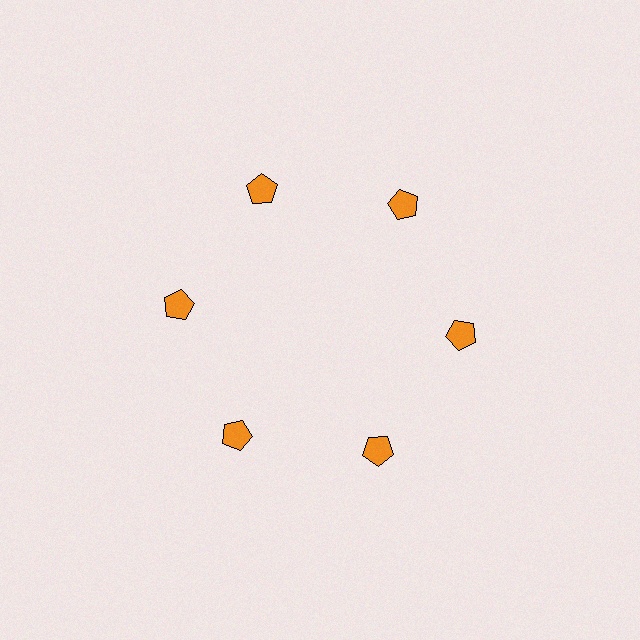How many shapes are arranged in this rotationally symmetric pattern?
There are 6 shapes, arranged in 6 groups of 1.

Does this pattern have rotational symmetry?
Yes, this pattern has 6-fold rotational symmetry. It looks the same after rotating 60 degrees around the center.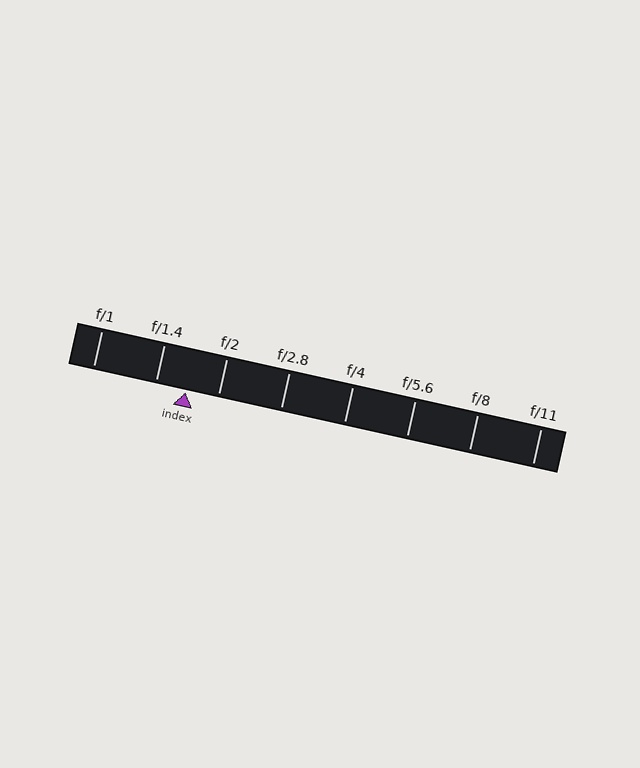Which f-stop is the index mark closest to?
The index mark is closest to f/1.4.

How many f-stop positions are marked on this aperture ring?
There are 8 f-stop positions marked.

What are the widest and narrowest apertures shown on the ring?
The widest aperture shown is f/1 and the narrowest is f/11.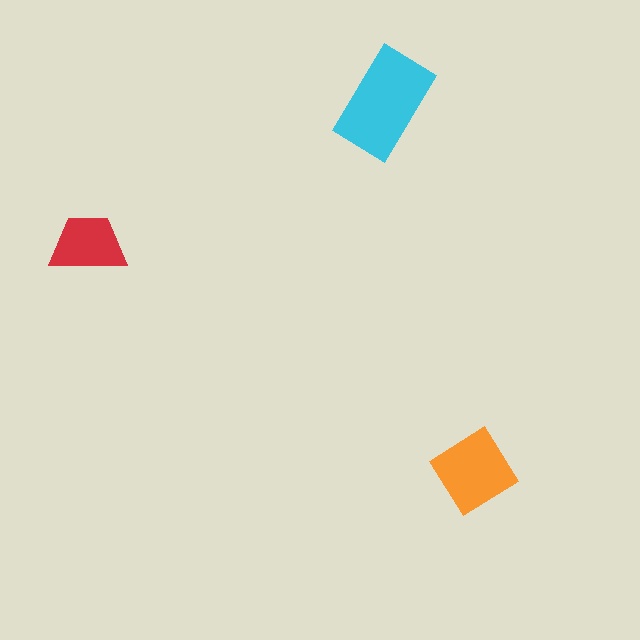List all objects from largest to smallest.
The cyan rectangle, the orange diamond, the red trapezoid.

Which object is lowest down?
The orange diamond is bottommost.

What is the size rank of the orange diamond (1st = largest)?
2nd.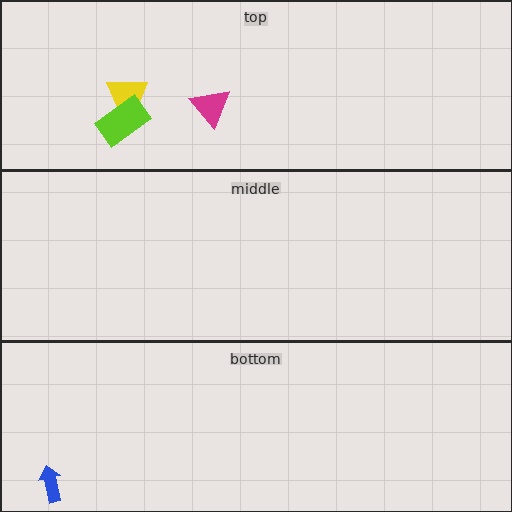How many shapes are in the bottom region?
1.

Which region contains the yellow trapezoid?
The top region.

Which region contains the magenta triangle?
The top region.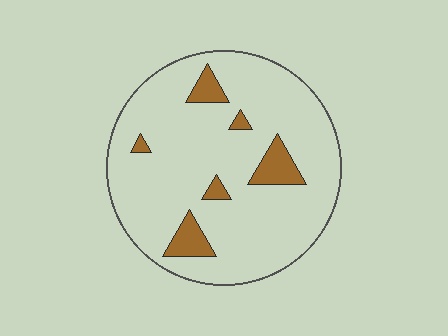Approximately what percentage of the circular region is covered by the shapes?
Approximately 10%.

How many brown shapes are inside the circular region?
6.